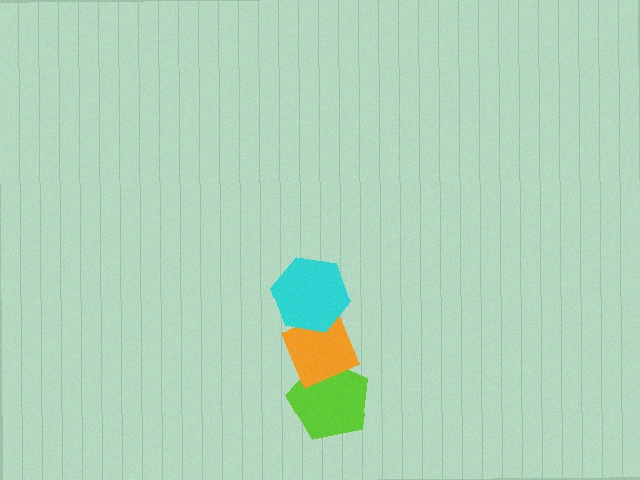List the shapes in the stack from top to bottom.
From top to bottom: the cyan hexagon, the orange diamond, the lime pentagon.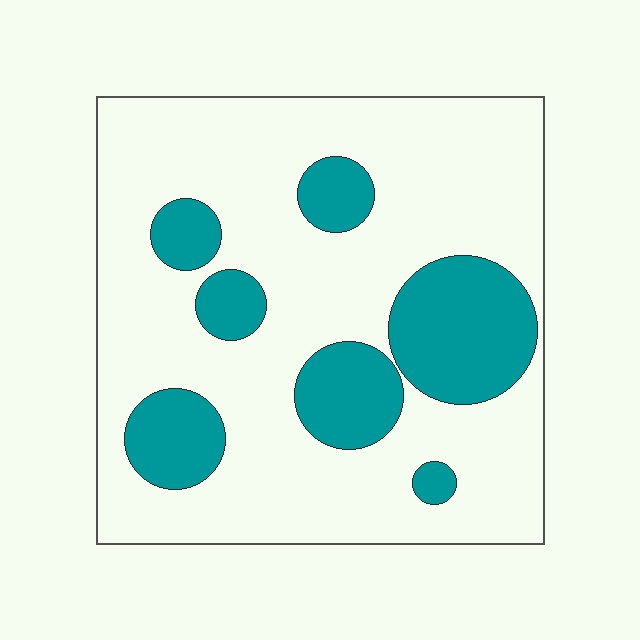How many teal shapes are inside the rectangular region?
7.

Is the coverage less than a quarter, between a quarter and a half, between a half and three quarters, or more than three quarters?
Less than a quarter.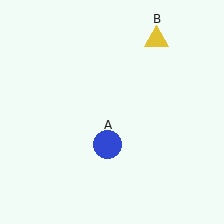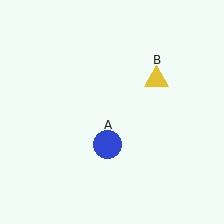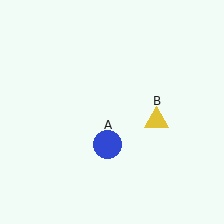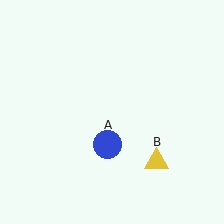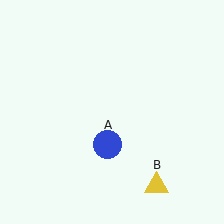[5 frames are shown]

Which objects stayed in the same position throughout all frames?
Blue circle (object A) remained stationary.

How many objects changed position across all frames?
1 object changed position: yellow triangle (object B).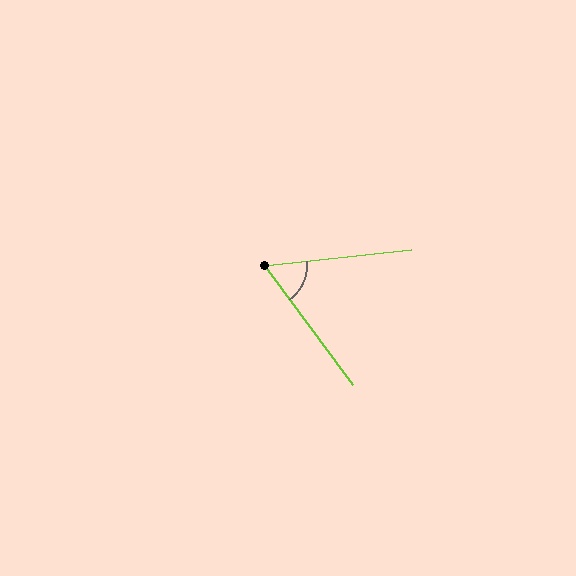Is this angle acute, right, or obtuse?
It is acute.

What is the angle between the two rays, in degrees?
Approximately 60 degrees.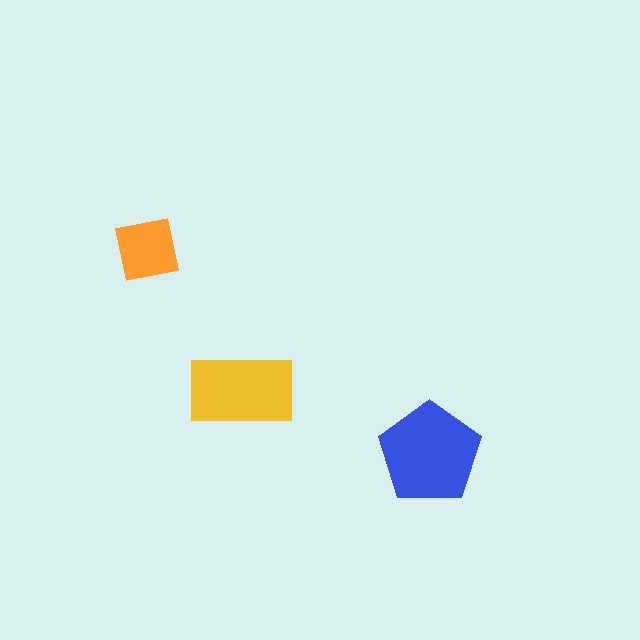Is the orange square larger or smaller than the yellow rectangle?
Smaller.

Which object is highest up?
The orange square is topmost.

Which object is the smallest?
The orange square.